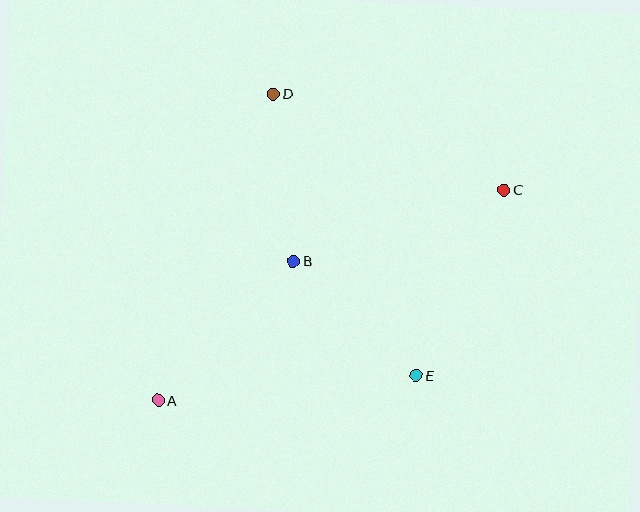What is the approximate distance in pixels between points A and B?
The distance between A and B is approximately 194 pixels.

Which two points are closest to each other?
Points B and E are closest to each other.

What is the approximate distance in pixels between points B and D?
The distance between B and D is approximately 168 pixels.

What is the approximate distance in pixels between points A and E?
The distance between A and E is approximately 259 pixels.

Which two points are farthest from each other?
Points A and C are farthest from each other.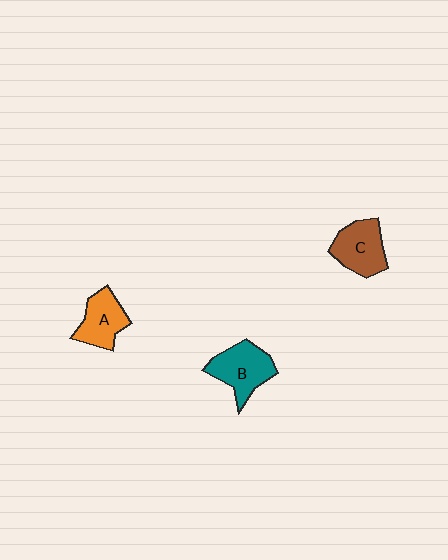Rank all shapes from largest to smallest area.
From largest to smallest: B (teal), C (brown), A (orange).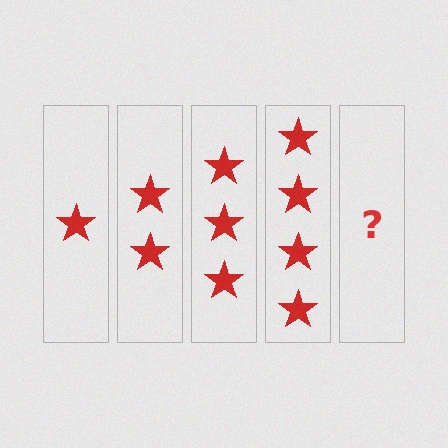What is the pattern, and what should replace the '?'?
The pattern is that each step adds one more star. The '?' should be 5 stars.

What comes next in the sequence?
The next element should be 5 stars.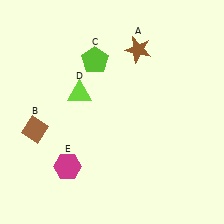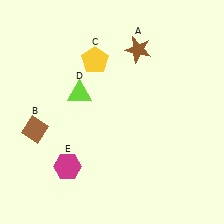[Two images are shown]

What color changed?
The pentagon (C) changed from lime in Image 1 to yellow in Image 2.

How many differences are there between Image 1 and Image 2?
There is 1 difference between the two images.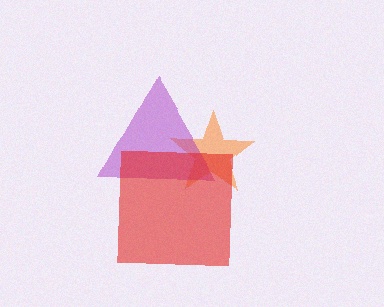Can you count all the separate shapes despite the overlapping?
Yes, there are 3 separate shapes.